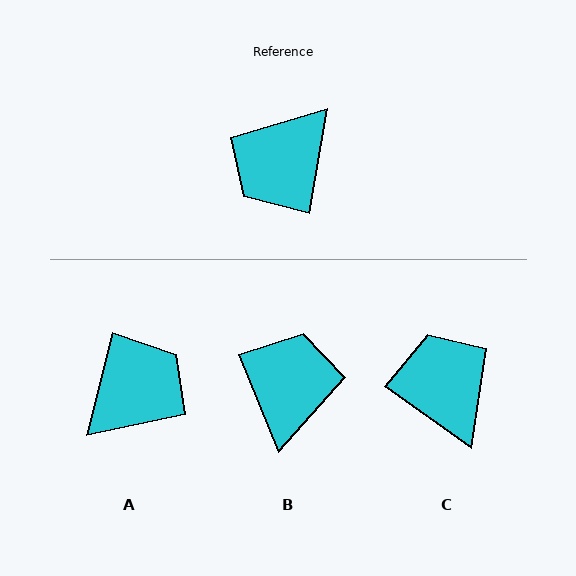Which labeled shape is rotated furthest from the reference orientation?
A, about 175 degrees away.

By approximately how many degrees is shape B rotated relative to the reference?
Approximately 148 degrees clockwise.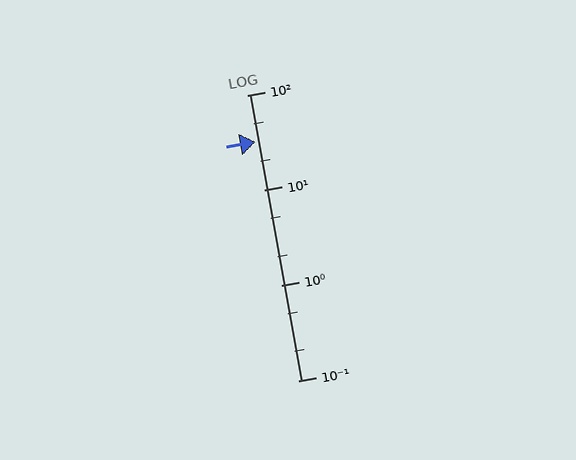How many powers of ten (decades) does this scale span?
The scale spans 3 decades, from 0.1 to 100.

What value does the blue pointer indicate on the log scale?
The pointer indicates approximately 32.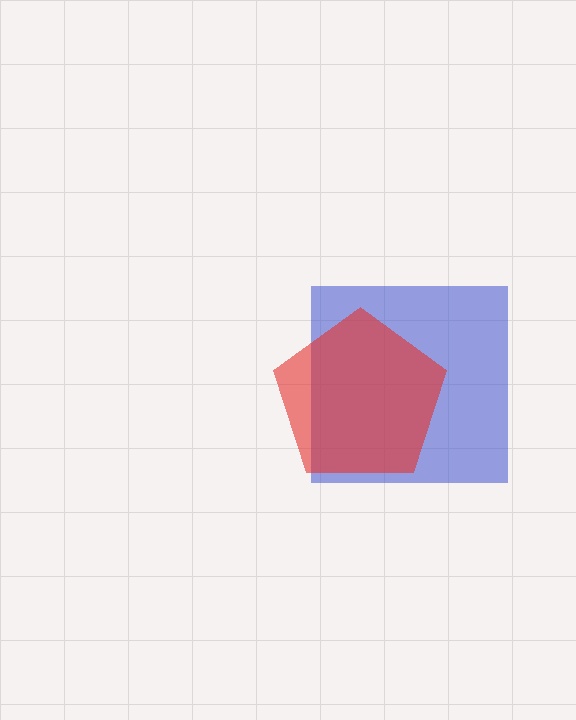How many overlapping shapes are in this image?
There are 2 overlapping shapes in the image.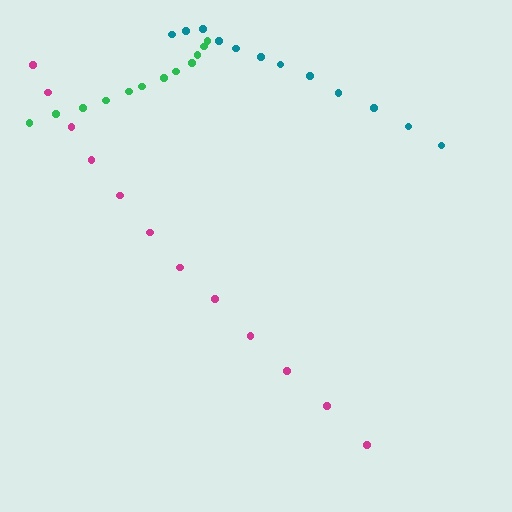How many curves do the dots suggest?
There are 3 distinct paths.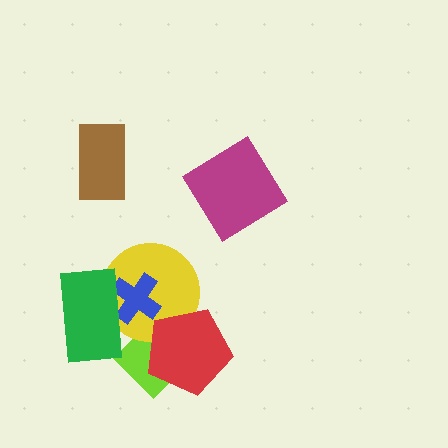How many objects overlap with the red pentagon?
2 objects overlap with the red pentagon.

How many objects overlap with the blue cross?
2 objects overlap with the blue cross.